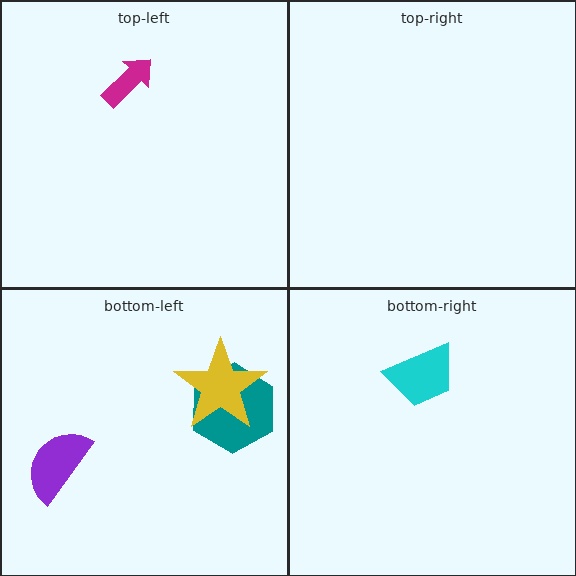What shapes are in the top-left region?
The magenta arrow.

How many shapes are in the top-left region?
1.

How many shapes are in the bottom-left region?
3.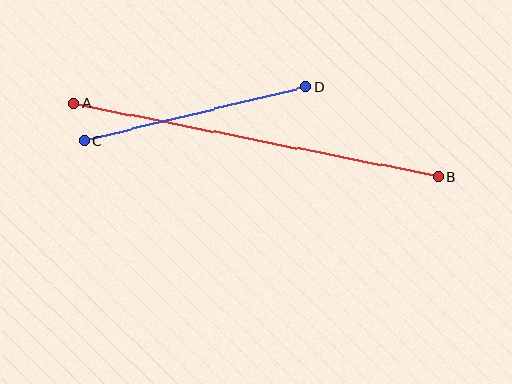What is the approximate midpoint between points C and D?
The midpoint is at approximately (195, 114) pixels.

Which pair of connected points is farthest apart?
Points A and B are farthest apart.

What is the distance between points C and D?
The distance is approximately 228 pixels.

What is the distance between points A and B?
The distance is approximately 372 pixels.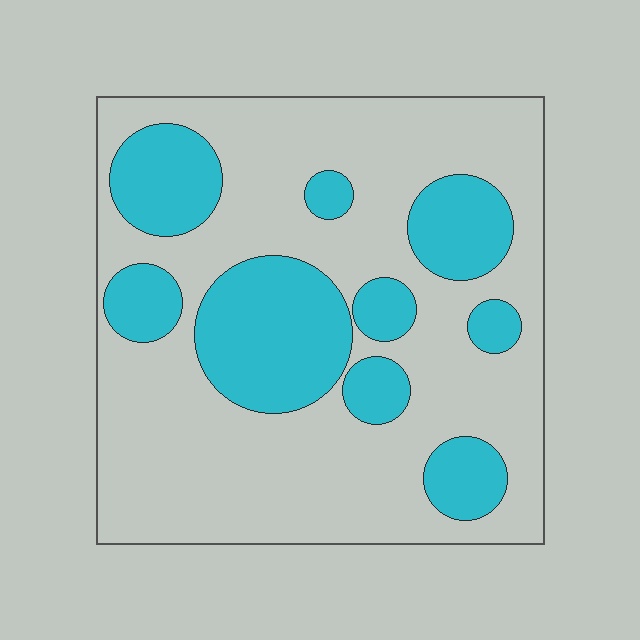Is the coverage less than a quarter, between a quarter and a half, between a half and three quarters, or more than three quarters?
Between a quarter and a half.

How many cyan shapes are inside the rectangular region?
9.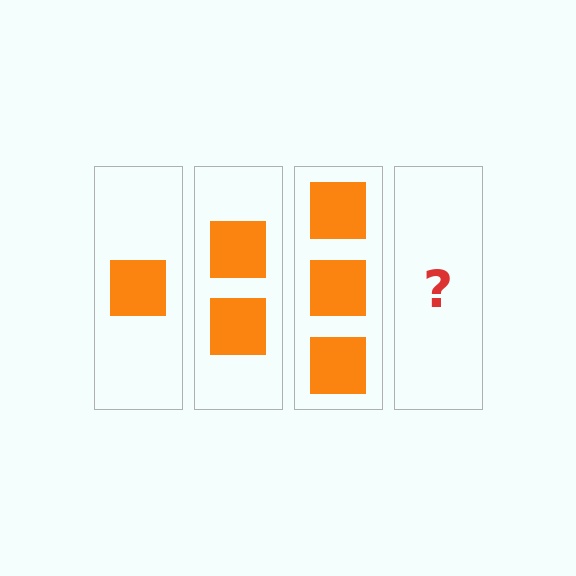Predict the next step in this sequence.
The next step is 4 squares.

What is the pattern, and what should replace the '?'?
The pattern is that each step adds one more square. The '?' should be 4 squares.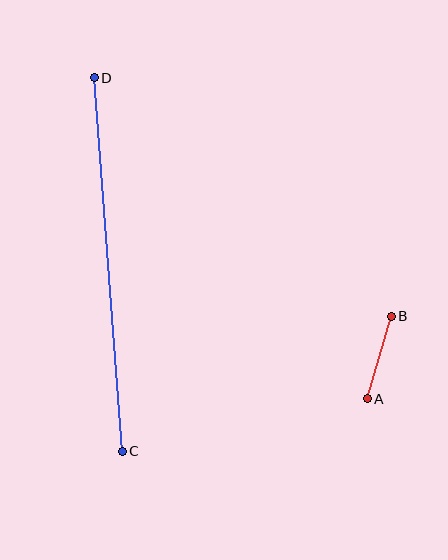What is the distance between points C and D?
The distance is approximately 374 pixels.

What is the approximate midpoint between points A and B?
The midpoint is at approximately (379, 357) pixels.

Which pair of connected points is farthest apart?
Points C and D are farthest apart.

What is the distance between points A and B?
The distance is approximately 86 pixels.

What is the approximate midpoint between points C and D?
The midpoint is at approximately (108, 265) pixels.